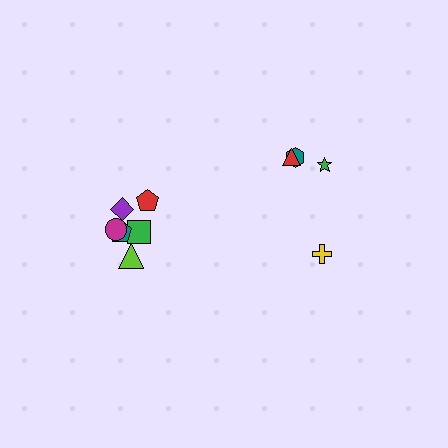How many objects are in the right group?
There are 4 objects.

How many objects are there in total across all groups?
There are 10 objects.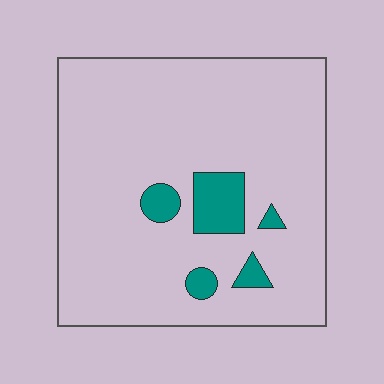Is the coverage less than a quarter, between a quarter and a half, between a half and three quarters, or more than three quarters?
Less than a quarter.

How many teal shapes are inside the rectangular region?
5.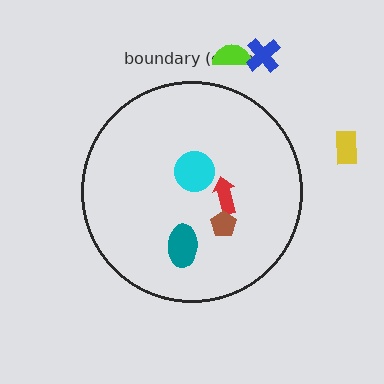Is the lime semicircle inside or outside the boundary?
Outside.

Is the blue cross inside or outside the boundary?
Outside.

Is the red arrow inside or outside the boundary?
Inside.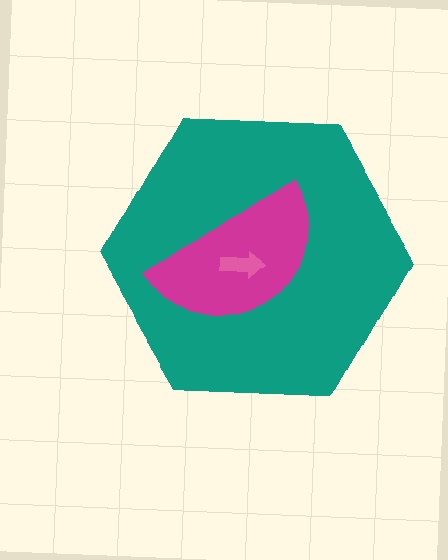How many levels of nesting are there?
3.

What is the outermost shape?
The teal hexagon.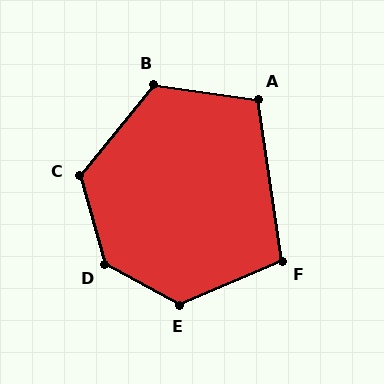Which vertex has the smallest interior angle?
F, at approximately 105 degrees.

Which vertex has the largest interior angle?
D, at approximately 134 degrees.